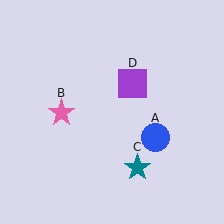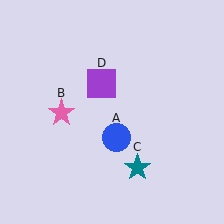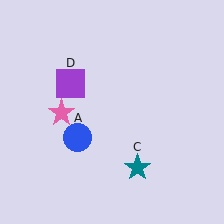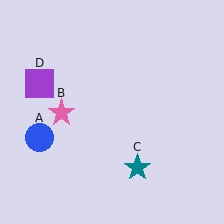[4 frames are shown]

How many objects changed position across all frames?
2 objects changed position: blue circle (object A), purple square (object D).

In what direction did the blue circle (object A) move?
The blue circle (object A) moved left.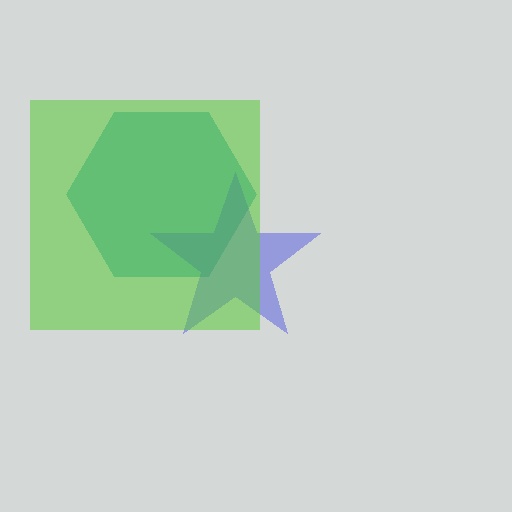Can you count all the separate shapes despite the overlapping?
Yes, there are 3 separate shapes.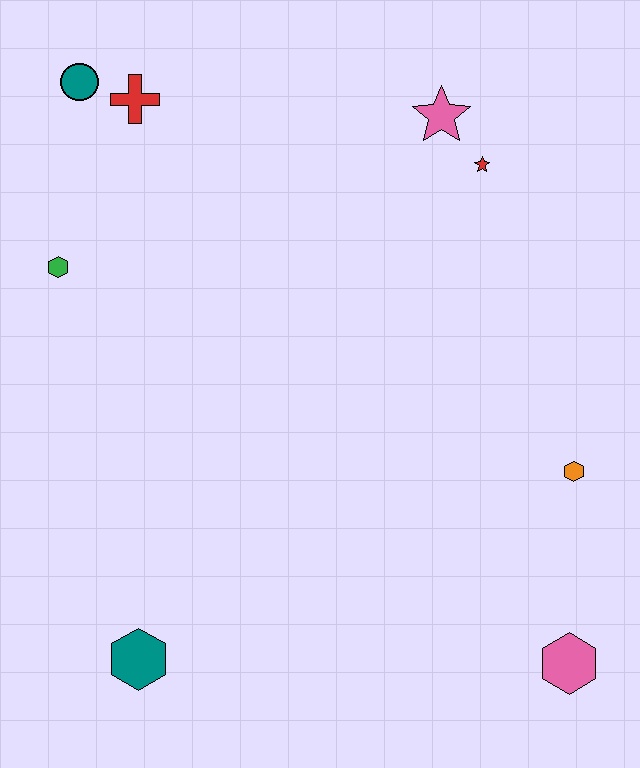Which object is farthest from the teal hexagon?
The pink star is farthest from the teal hexagon.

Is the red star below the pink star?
Yes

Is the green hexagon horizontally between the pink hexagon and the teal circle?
No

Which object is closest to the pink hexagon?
The orange hexagon is closest to the pink hexagon.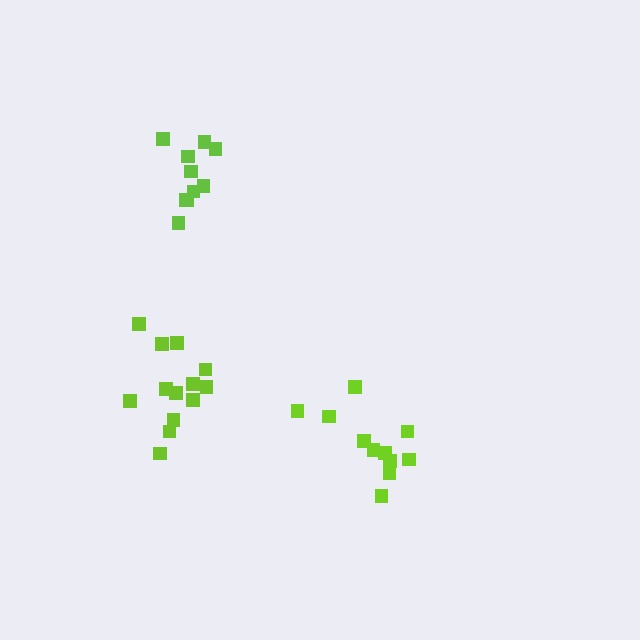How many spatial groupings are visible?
There are 3 spatial groupings.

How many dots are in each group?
Group 1: 13 dots, Group 2: 10 dots, Group 3: 11 dots (34 total).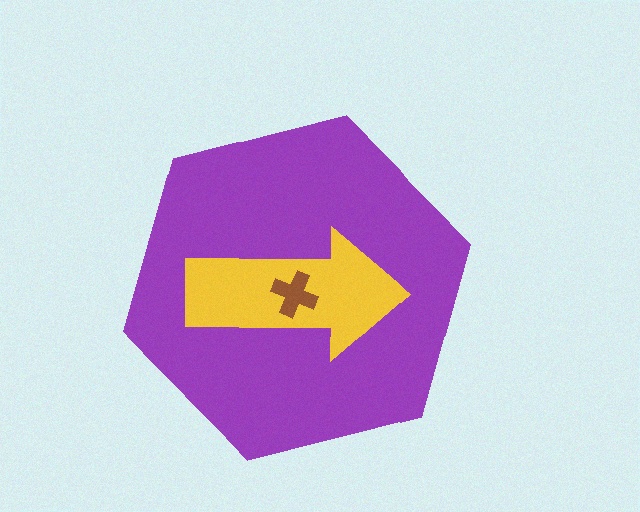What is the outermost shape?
The purple hexagon.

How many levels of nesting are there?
3.